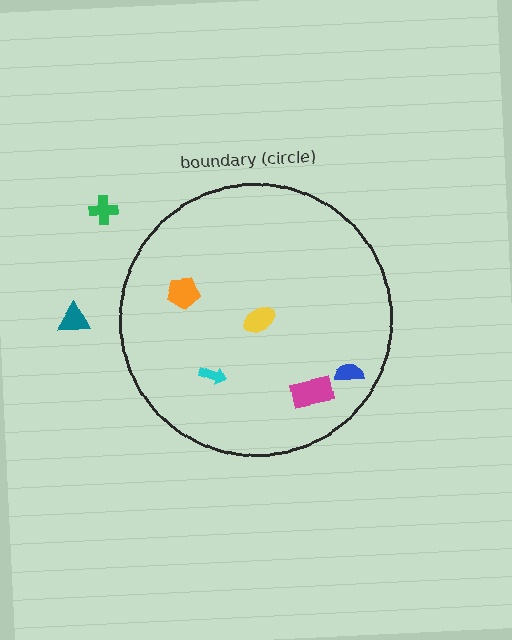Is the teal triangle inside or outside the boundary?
Outside.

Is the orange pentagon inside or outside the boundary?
Inside.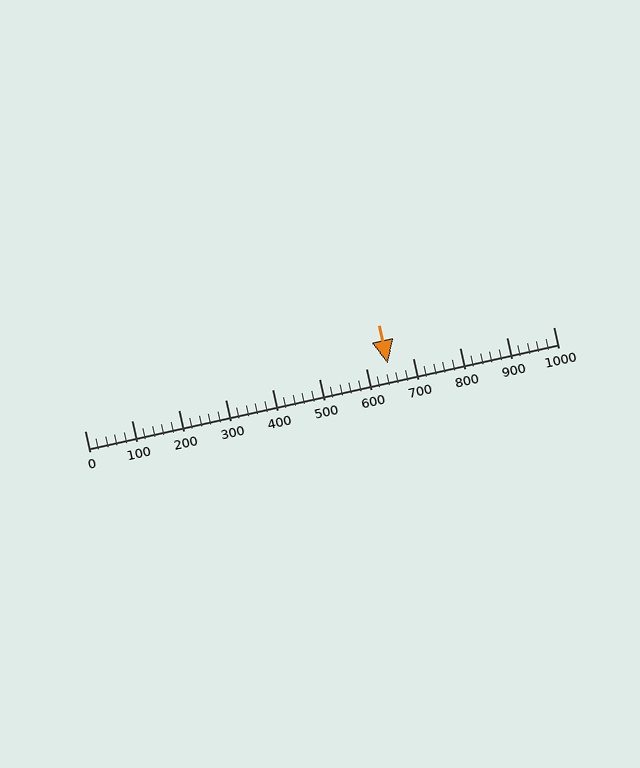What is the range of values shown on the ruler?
The ruler shows values from 0 to 1000.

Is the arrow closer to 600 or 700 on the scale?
The arrow is closer to 600.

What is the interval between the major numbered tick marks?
The major tick marks are spaced 100 units apart.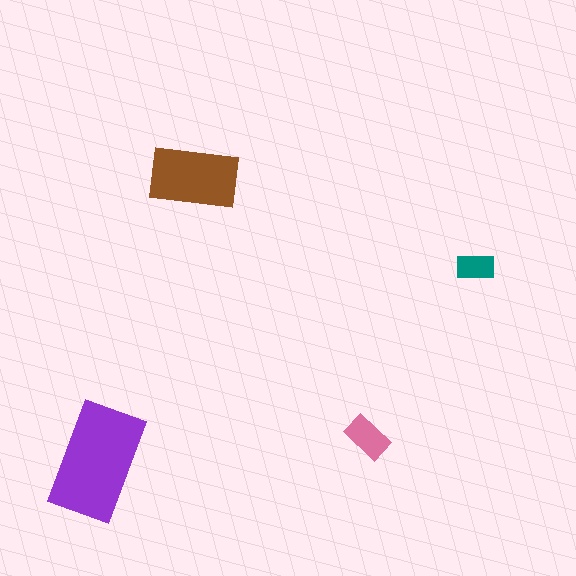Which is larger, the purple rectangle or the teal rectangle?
The purple one.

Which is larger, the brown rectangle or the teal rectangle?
The brown one.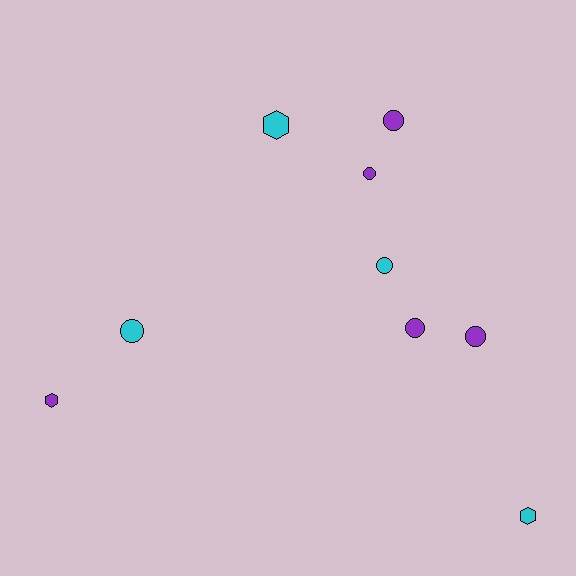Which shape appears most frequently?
Circle, with 6 objects.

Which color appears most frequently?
Purple, with 5 objects.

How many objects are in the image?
There are 9 objects.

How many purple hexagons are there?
There is 1 purple hexagon.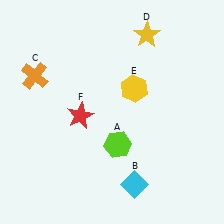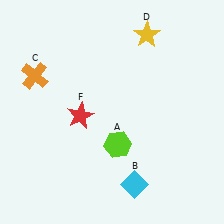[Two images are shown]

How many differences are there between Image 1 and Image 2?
There is 1 difference between the two images.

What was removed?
The yellow hexagon (E) was removed in Image 2.